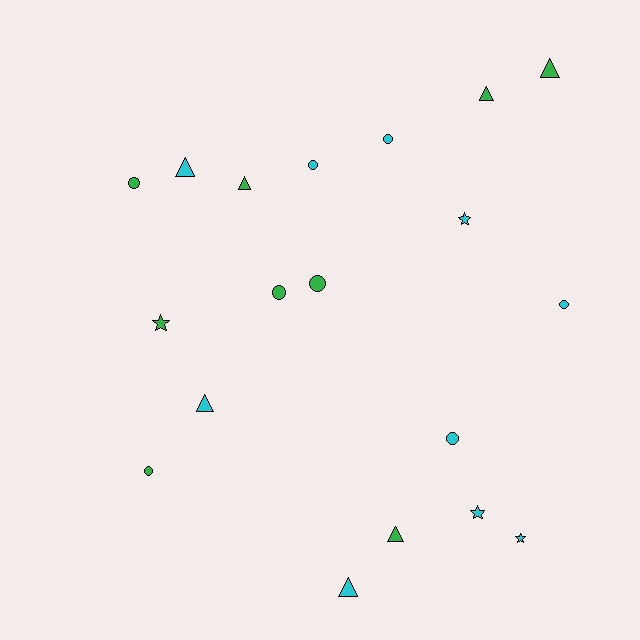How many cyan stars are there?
There are 3 cyan stars.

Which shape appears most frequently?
Circle, with 8 objects.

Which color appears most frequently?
Cyan, with 10 objects.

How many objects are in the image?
There are 19 objects.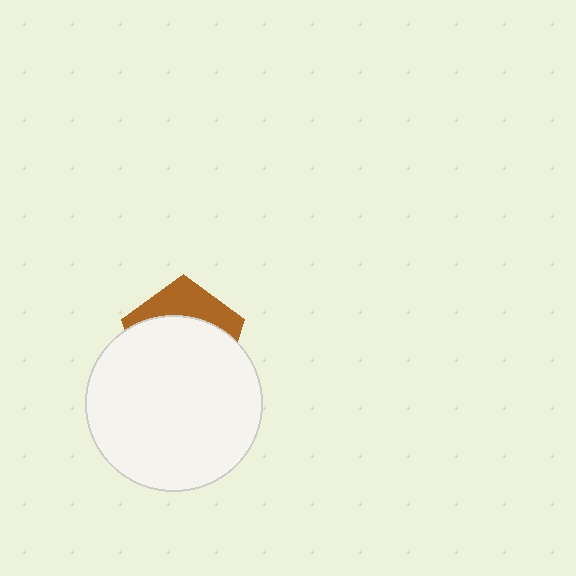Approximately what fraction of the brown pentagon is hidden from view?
Roughly 68% of the brown pentagon is hidden behind the white circle.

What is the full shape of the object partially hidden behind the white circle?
The partially hidden object is a brown pentagon.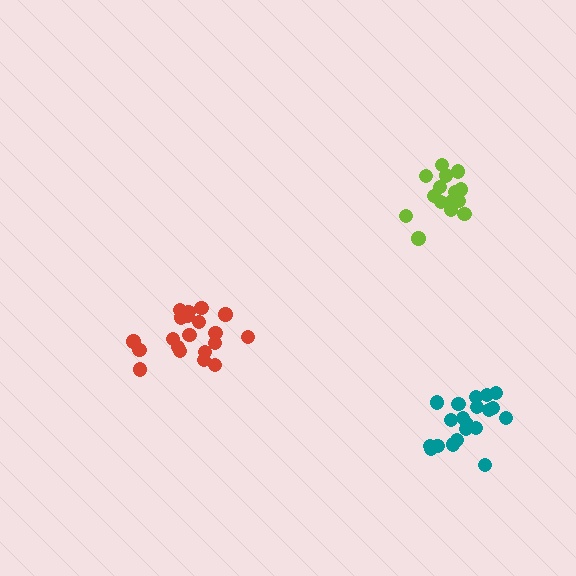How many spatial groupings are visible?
There are 3 spatial groupings.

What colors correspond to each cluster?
The clusters are colored: lime, teal, red.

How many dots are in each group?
Group 1: 17 dots, Group 2: 20 dots, Group 3: 20 dots (57 total).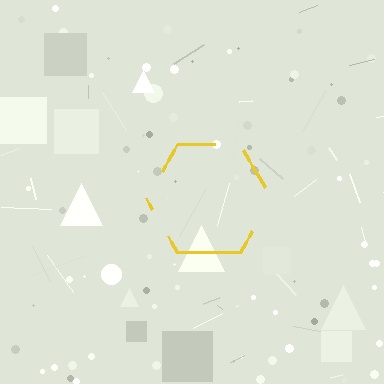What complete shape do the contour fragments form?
The contour fragments form a hexagon.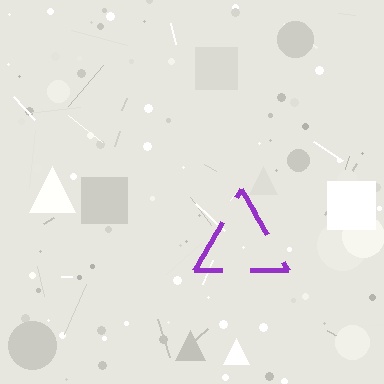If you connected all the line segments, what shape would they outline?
They would outline a triangle.